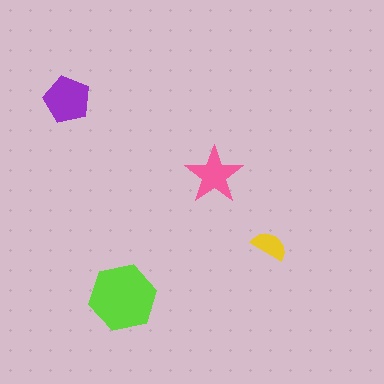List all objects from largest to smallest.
The lime hexagon, the purple pentagon, the pink star, the yellow semicircle.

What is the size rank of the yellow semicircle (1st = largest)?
4th.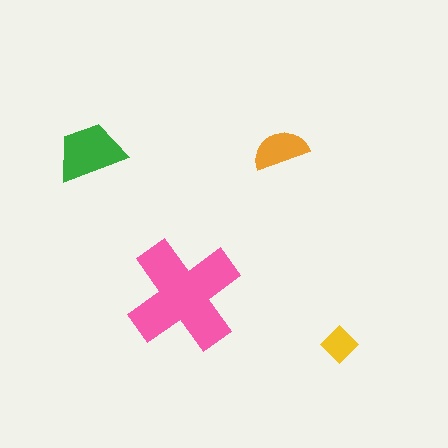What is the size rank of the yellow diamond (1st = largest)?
4th.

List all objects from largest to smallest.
The pink cross, the green trapezoid, the orange semicircle, the yellow diamond.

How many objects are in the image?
There are 4 objects in the image.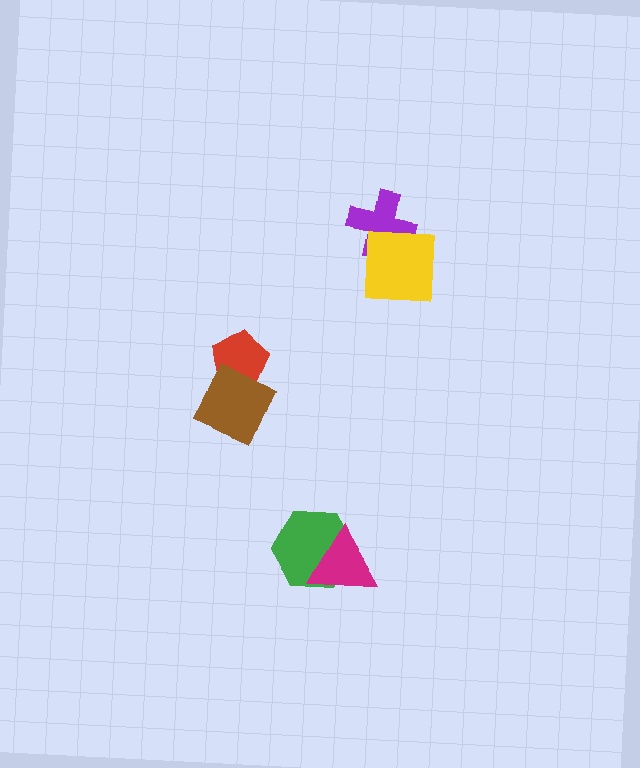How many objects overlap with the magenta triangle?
1 object overlaps with the magenta triangle.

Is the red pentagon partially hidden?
Yes, it is partially covered by another shape.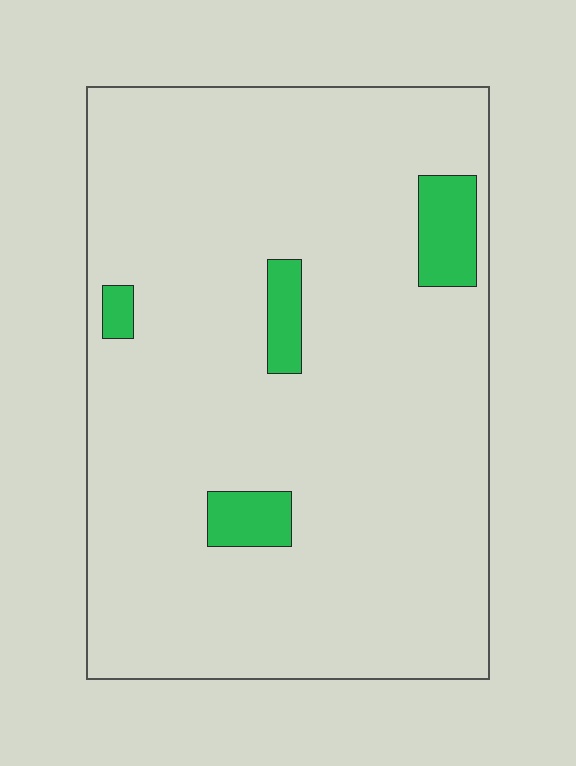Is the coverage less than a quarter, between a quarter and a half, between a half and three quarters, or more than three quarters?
Less than a quarter.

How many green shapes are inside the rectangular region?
4.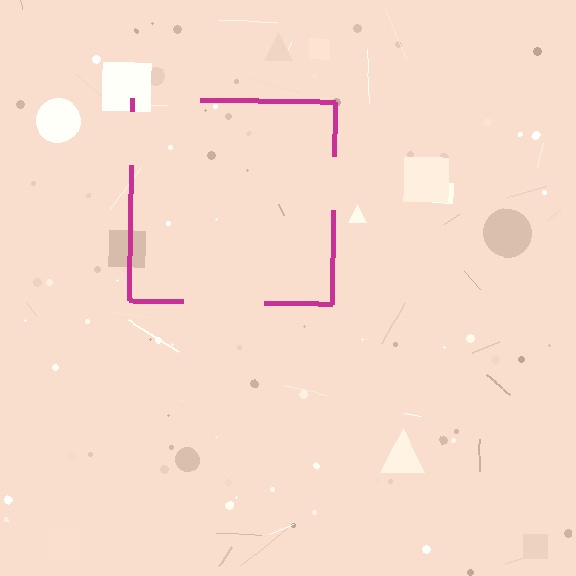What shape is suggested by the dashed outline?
The dashed outline suggests a square.